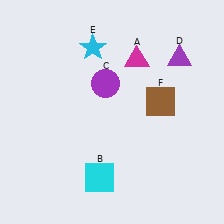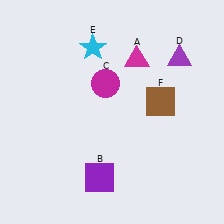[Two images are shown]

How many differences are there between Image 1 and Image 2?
There are 2 differences between the two images.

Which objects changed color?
B changed from cyan to purple. C changed from purple to magenta.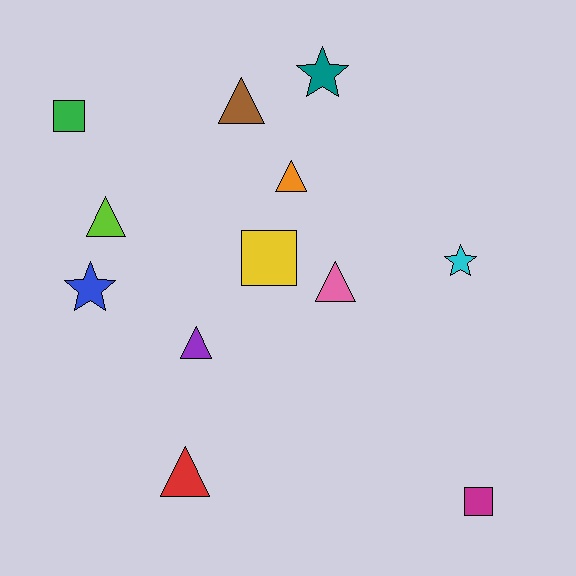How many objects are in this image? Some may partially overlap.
There are 12 objects.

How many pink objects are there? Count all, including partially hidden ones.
There is 1 pink object.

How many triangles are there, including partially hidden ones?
There are 6 triangles.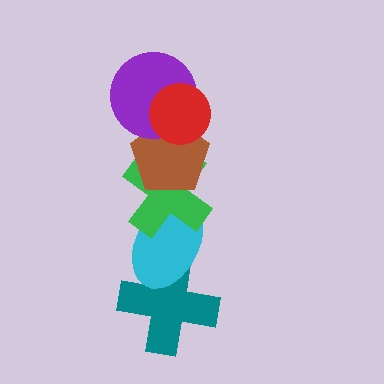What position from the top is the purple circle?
The purple circle is 2nd from the top.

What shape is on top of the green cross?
The brown pentagon is on top of the green cross.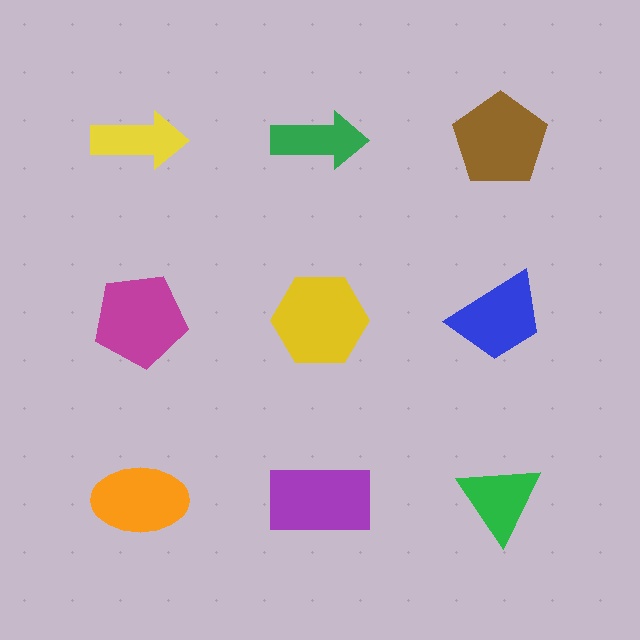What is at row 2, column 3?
A blue trapezoid.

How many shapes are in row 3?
3 shapes.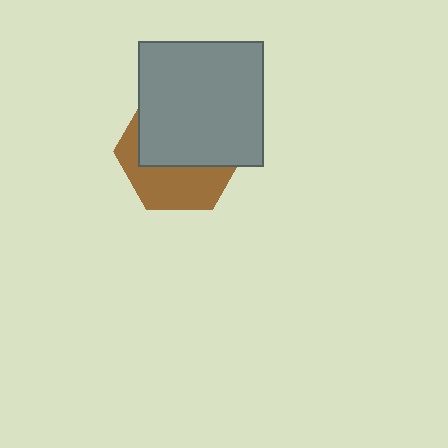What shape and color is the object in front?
The object in front is a gray square.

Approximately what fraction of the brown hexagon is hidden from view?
Roughly 60% of the brown hexagon is hidden behind the gray square.